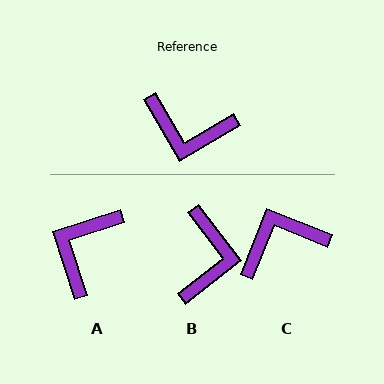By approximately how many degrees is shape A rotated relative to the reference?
Approximately 103 degrees clockwise.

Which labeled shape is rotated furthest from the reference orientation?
C, about 142 degrees away.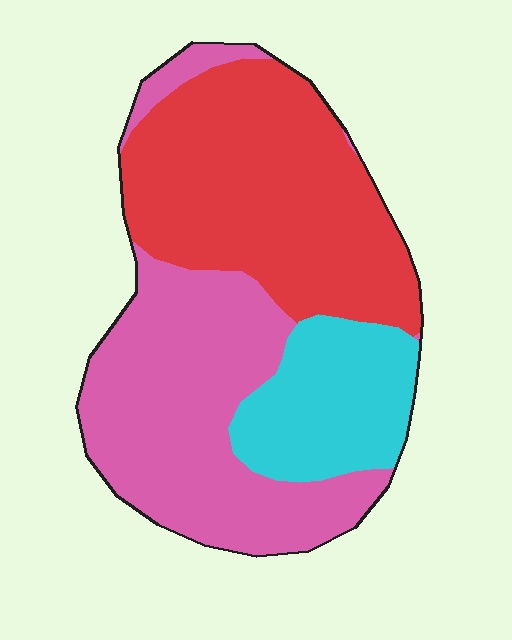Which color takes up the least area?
Cyan, at roughly 20%.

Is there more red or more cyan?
Red.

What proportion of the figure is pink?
Pink takes up about two fifths (2/5) of the figure.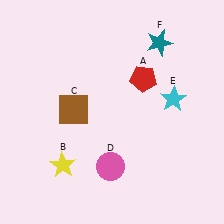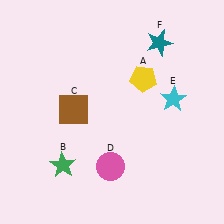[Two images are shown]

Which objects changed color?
A changed from red to yellow. B changed from yellow to green.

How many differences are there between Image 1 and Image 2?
There are 2 differences between the two images.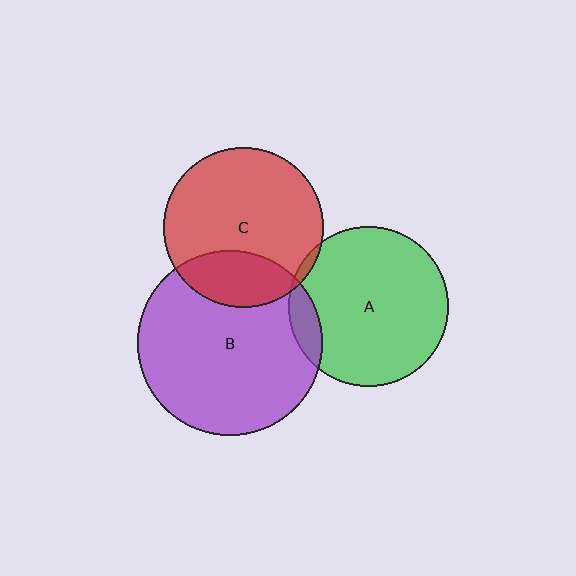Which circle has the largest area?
Circle B (purple).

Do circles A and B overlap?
Yes.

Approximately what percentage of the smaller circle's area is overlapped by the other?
Approximately 10%.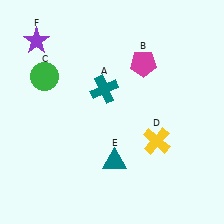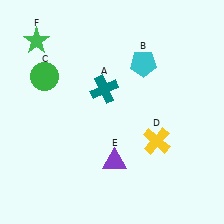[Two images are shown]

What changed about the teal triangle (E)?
In Image 1, E is teal. In Image 2, it changed to purple.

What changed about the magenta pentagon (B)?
In Image 1, B is magenta. In Image 2, it changed to cyan.